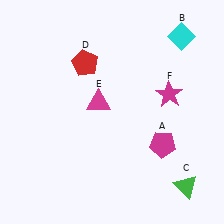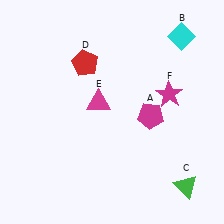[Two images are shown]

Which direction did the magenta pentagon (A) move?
The magenta pentagon (A) moved up.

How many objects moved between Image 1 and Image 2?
1 object moved between the two images.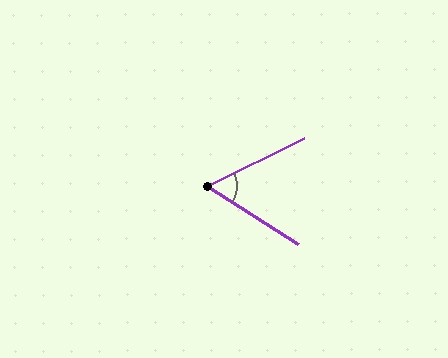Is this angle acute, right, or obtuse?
It is acute.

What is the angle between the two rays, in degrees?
Approximately 59 degrees.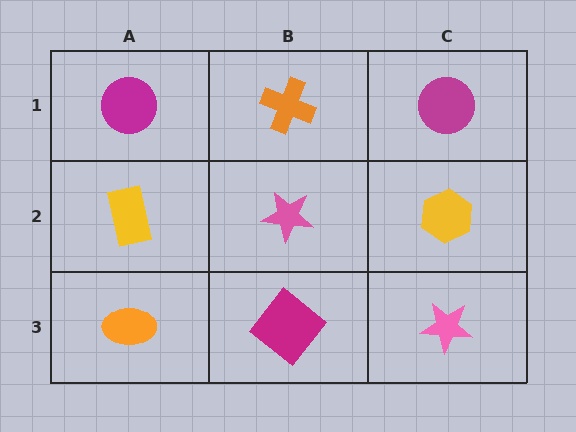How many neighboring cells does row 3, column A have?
2.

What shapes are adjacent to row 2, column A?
A magenta circle (row 1, column A), an orange ellipse (row 3, column A), a pink star (row 2, column B).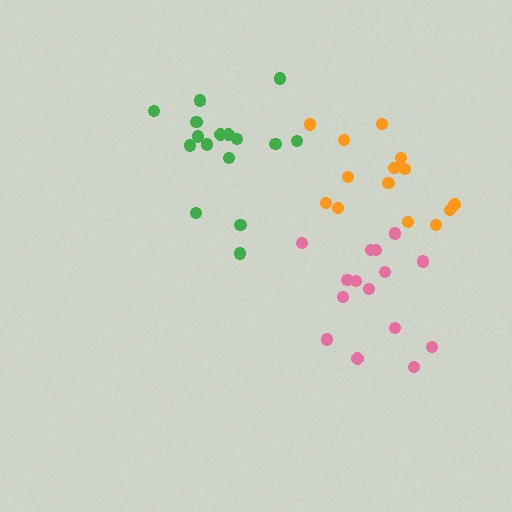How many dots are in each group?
Group 1: 16 dots, Group 2: 15 dots, Group 3: 14 dots (45 total).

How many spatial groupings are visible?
There are 3 spatial groupings.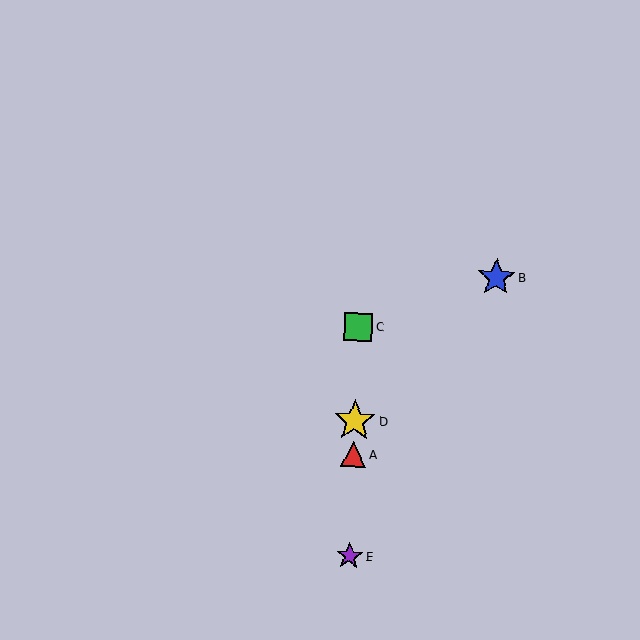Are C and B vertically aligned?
No, C is at x≈359 and B is at x≈496.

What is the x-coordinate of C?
Object C is at x≈359.